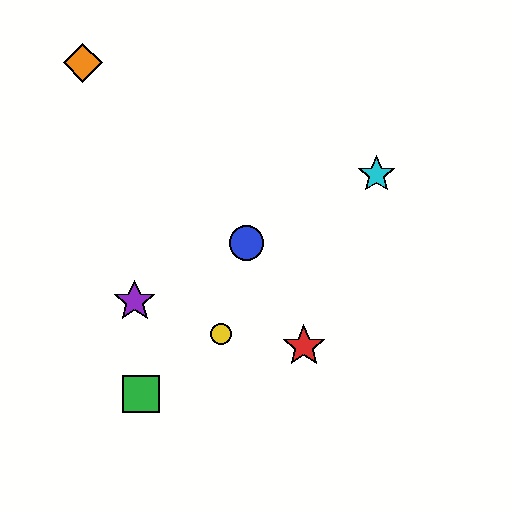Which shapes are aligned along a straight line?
The blue circle, the purple star, the cyan star are aligned along a straight line.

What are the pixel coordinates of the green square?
The green square is at (141, 394).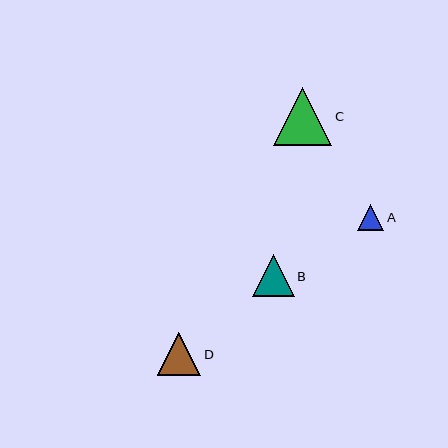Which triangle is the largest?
Triangle C is the largest with a size of approximately 58 pixels.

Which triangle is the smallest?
Triangle A is the smallest with a size of approximately 26 pixels.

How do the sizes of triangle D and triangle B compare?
Triangle D and triangle B are approximately the same size.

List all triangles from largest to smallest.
From largest to smallest: C, D, B, A.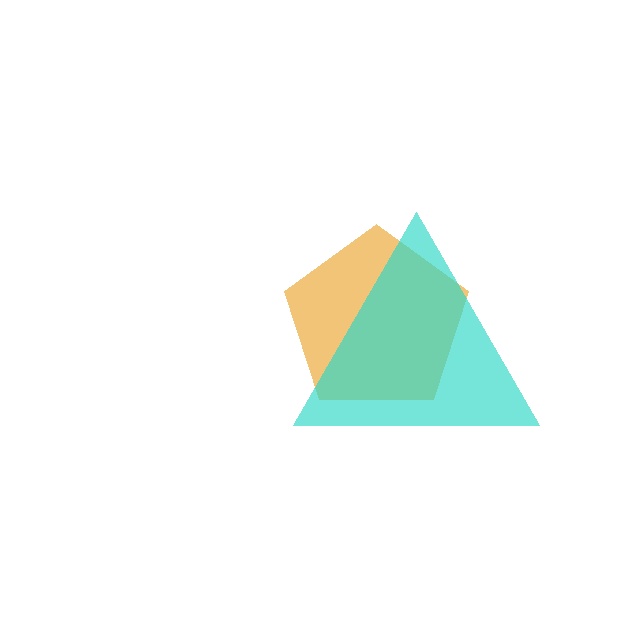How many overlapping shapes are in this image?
There are 2 overlapping shapes in the image.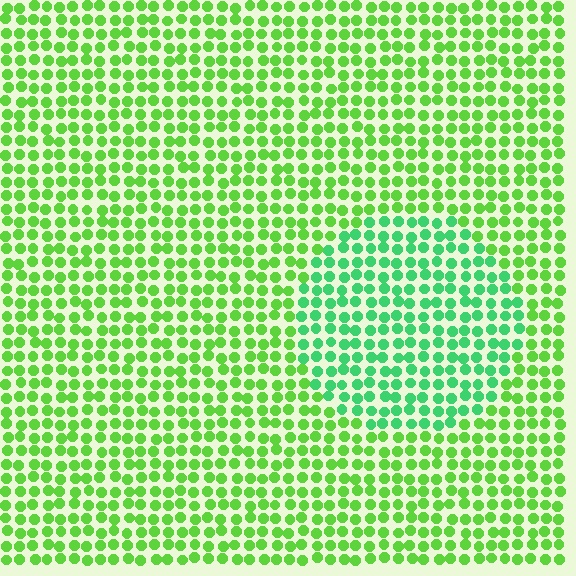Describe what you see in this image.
The image is filled with small lime elements in a uniform arrangement. A circle-shaped region is visible where the elements are tinted to a slightly different hue, forming a subtle color boundary.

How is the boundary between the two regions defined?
The boundary is defined purely by a slight shift in hue (about 33 degrees). Spacing, size, and orientation are identical on both sides.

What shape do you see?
I see a circle.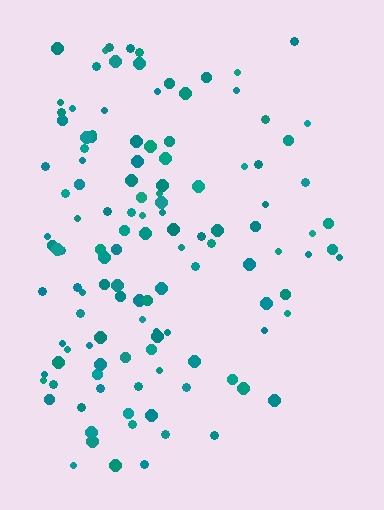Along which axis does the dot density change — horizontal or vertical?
Horizontal.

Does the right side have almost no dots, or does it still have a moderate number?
Still a moderate number, just noticeably fewer than the left.